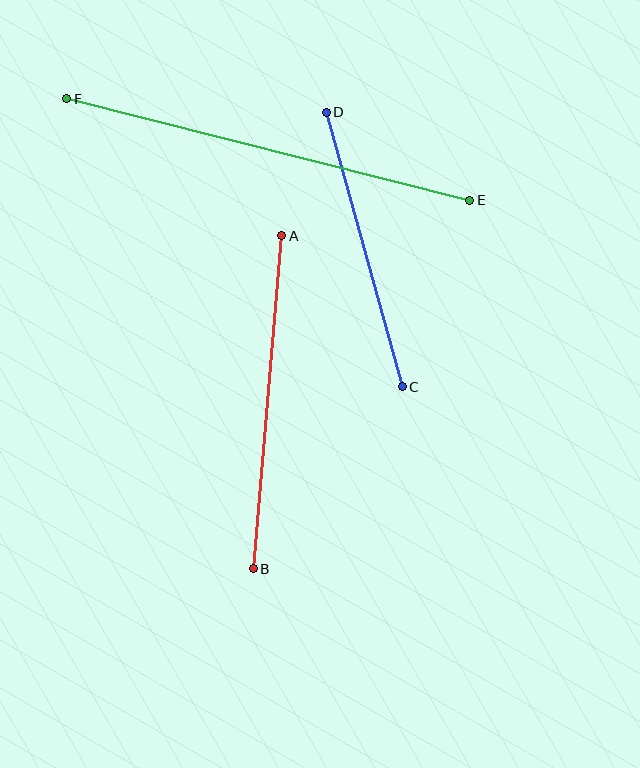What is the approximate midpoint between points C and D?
The midpoint is at approximately (364, 250) pixels.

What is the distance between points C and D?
The distance is approximately 284 pixels.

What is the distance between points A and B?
The distance is approximately 334 pixels.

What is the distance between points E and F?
The distance is approximately 416 pixels.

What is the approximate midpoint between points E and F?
The midpoint is at approximately (268, 150) pixels.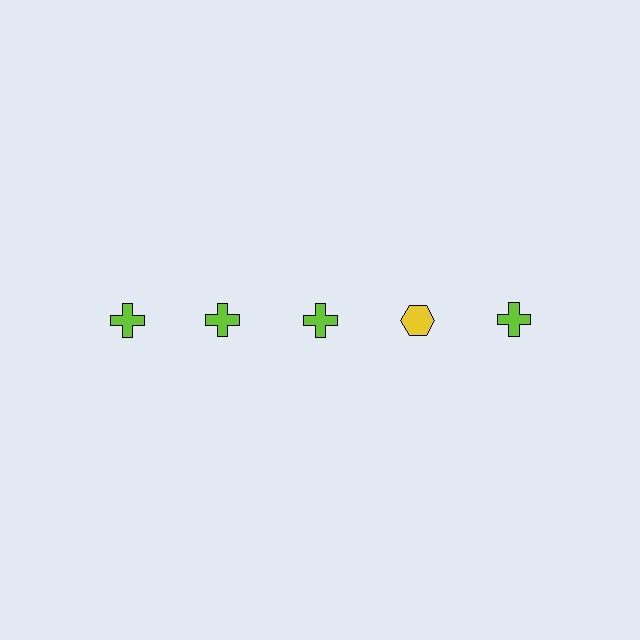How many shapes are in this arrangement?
There are 5 shapes arranged in a grid pattern.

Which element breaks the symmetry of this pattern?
The yellow hexagon in the top row, second from right column breaks the symmetry. All other shapes are lime crosses.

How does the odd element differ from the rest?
It differs in both color (yellow instead of lime) and shape (hexagon instead of cross).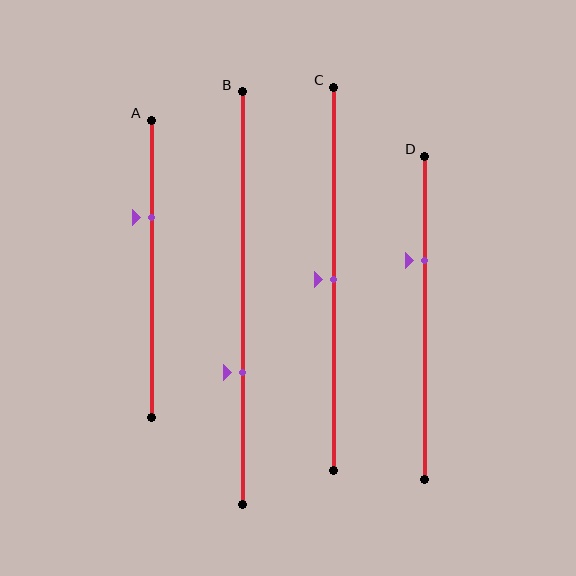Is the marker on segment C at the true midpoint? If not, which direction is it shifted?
Yes, the marker on segment C is at the true midpoint.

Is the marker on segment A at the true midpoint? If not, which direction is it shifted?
No, the marker on segment A is shifted upward by about 17% of the segment length.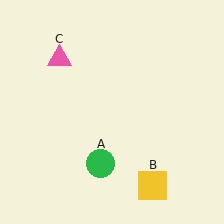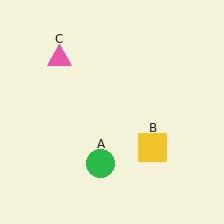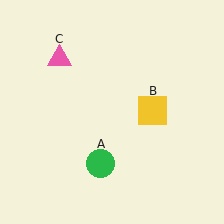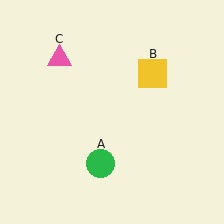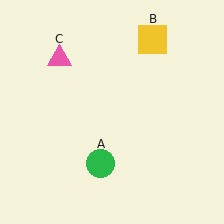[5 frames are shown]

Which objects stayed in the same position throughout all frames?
Green circle (object A) and pink triangle (object C) remained stationary.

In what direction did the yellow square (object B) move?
The yellow square (object B) moved up.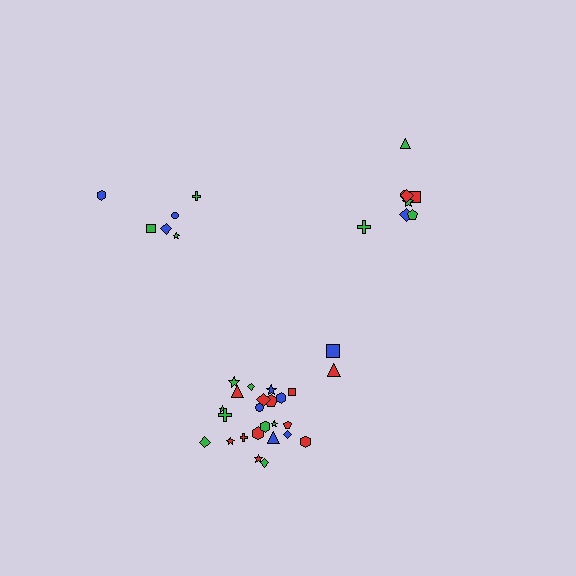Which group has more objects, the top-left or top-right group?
The top-right group.